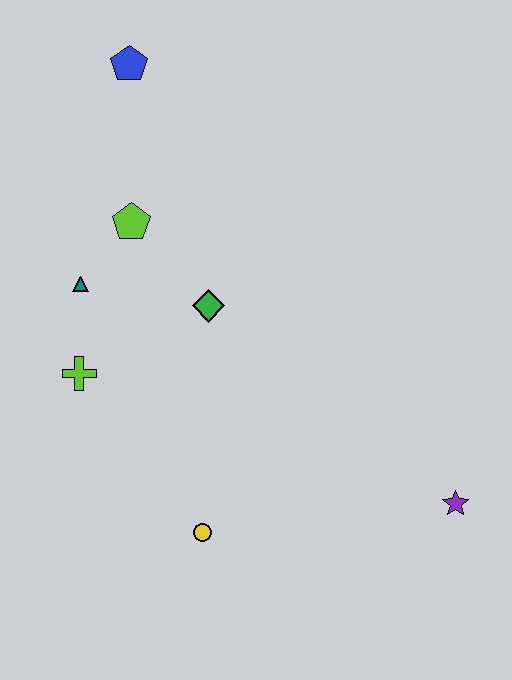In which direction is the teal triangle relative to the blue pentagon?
The teal triangle is below the blue pentagon.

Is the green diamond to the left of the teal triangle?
No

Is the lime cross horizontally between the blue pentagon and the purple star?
No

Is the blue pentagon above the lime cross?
Yes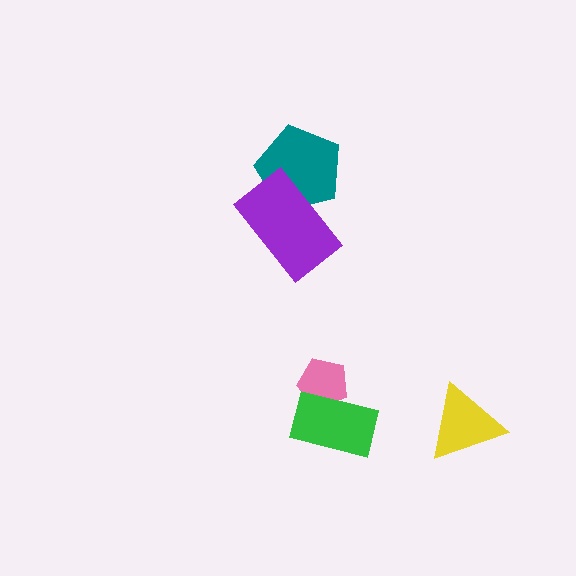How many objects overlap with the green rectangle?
1 object overlaps with the green rectangle.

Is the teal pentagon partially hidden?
Yes, it is partially covered by another shape.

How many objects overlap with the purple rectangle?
1 object overlaps with the purple rectangle.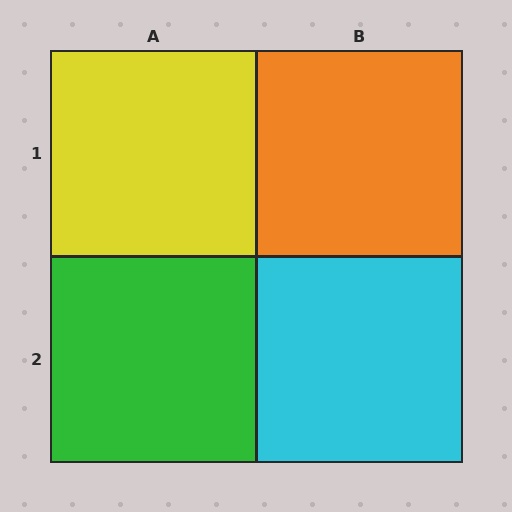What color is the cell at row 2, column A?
Green.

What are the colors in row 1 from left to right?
Yellow, orange.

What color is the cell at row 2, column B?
Cyan.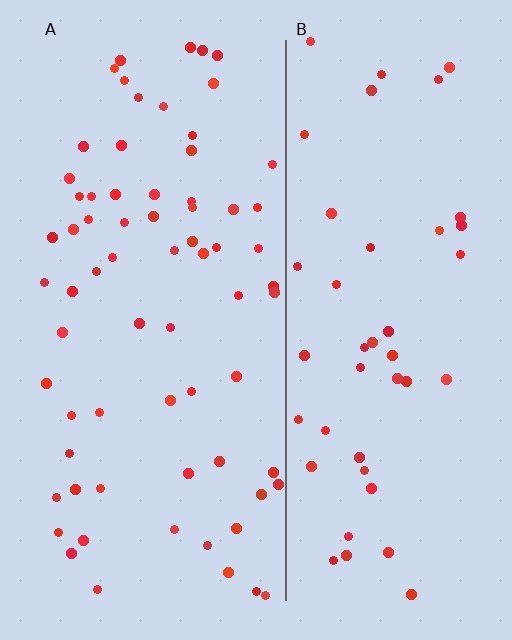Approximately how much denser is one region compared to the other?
Approximately 1.5× — region A over region B.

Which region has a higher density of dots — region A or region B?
A (the left).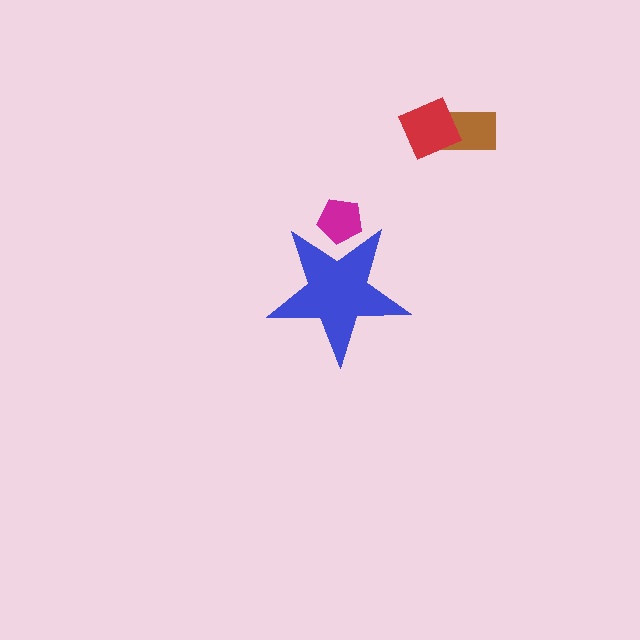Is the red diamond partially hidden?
No, the red diamond is fully visible.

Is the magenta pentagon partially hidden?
Yes, the magenta pentagon is partially hidden behind the blue star.